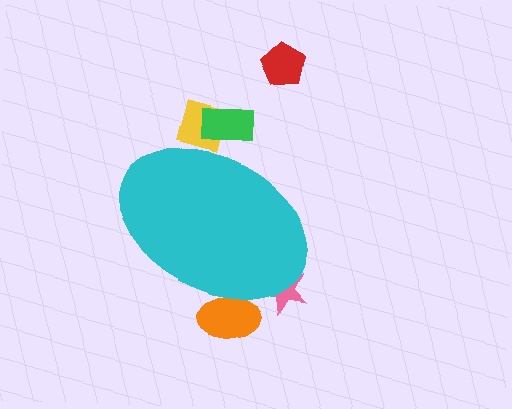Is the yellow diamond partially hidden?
Yes, the yellow diamond is partially hidden behind the cyan ellipse.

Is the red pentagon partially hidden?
No, the red pentagon is fully visible.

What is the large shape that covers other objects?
A cyan ellipse.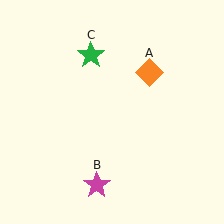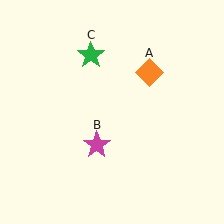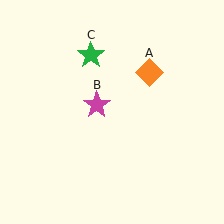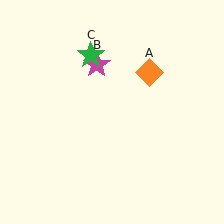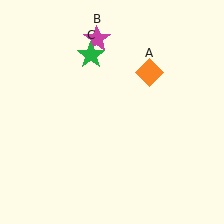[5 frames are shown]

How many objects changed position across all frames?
1 object changed position: magenta star (object B).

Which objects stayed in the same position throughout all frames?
Orange diamond (object A) and green star (object C) remained stationary.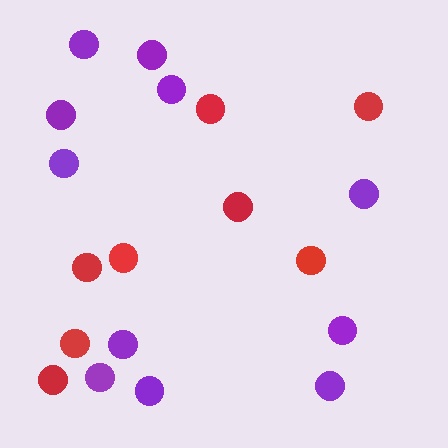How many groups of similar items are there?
There are 2 groups: one group of purple circles (11) and one group of red circles (8).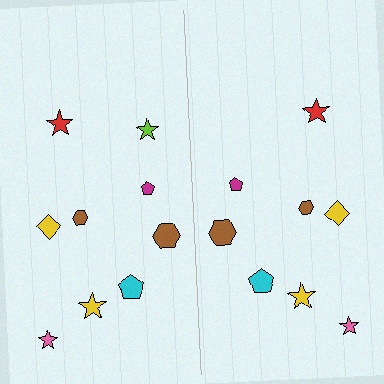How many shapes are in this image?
There are 17 shapes in this image.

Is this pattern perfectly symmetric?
No, the pattern is not perfectly symmetric. A lime star is missing from the right side.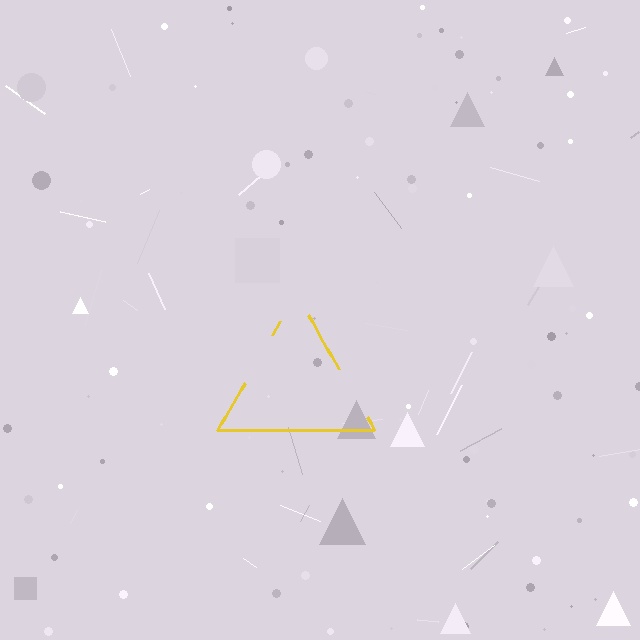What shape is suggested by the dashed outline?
The dashed outline suggests a triangle.